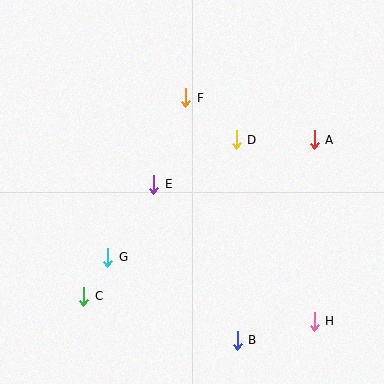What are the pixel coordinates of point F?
Point F is at (186, 98).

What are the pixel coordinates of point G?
Point G is at (108, 257).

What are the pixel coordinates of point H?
Point H is at (314, 321).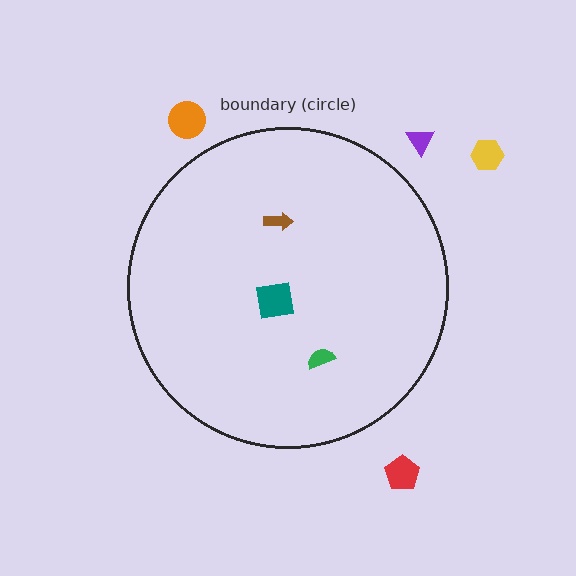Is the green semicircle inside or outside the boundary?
Inside.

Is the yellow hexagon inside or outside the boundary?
Outside.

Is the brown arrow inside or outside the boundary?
Inside.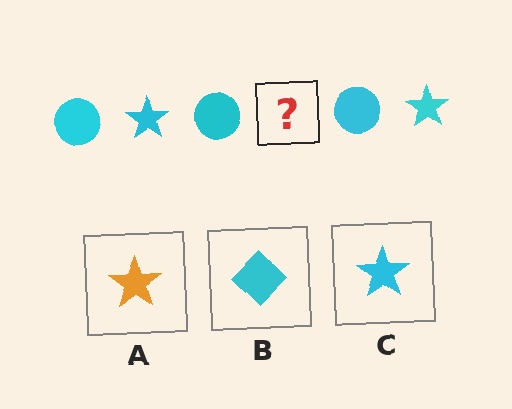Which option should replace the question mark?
Option C.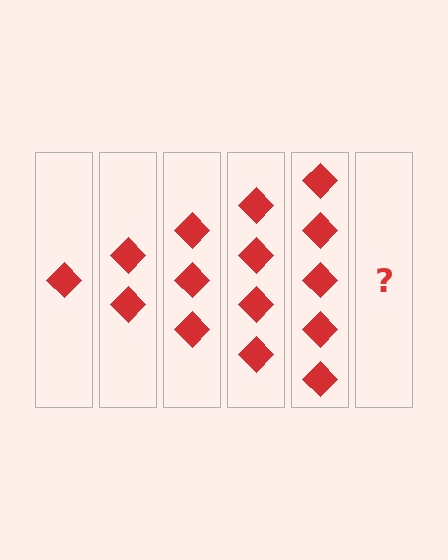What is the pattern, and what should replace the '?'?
The pattern is that each step adds one more diamond. The '?' should be 6 diamonds.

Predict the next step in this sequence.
The next step is 6 diamonds.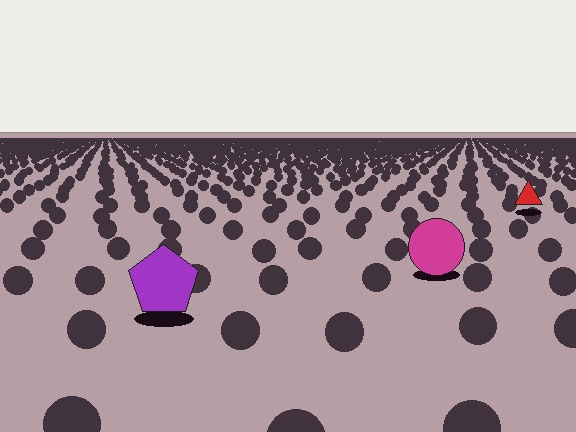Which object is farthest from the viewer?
The red triangle is farthest from the viewer. It appears smaller and the ground texture around it is denser.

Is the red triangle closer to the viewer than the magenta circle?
No. The magenta circle is closer — you can tell from the texture gradient: the ground texture is coarser near it.